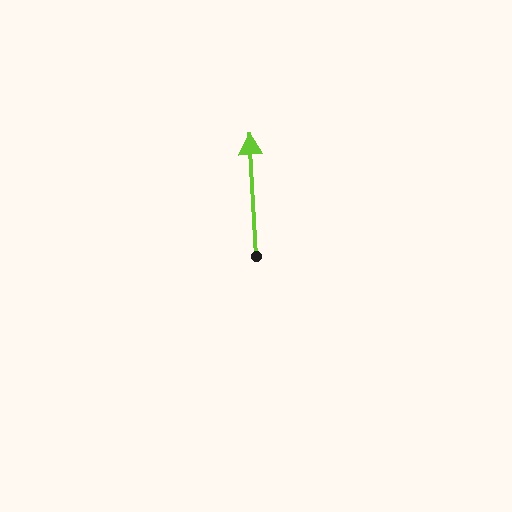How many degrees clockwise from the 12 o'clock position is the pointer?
Approximately 357 degrees.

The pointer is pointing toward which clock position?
Roughly 12 o'clock.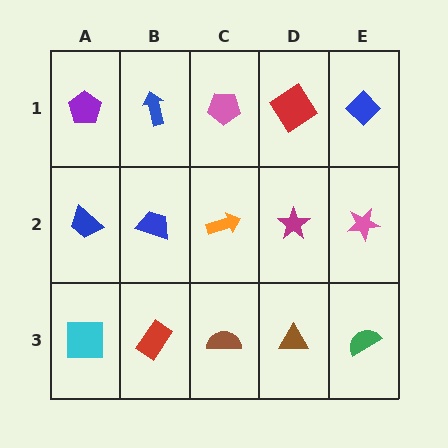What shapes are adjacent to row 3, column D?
A magenta star (row 2, column D), a brown semicircle (row 3, column C), a green semicircle (row 3, column E).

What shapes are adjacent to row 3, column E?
A pink star (row 2, column E), a brown triangle (row 3, column D).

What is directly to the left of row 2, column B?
A blue trapezoid.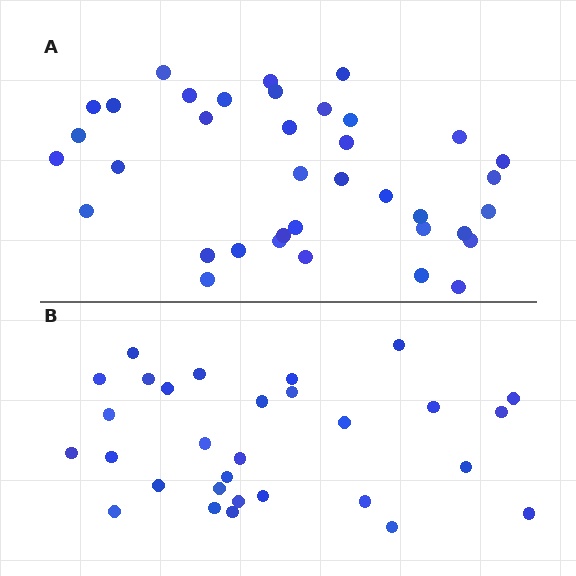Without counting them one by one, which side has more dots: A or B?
Region A (the top region) has more dots.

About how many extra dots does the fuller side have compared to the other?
Region A has roughly 8 or so more dots than region B.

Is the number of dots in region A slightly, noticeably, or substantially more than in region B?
Region A has only slightly more — the two regions are fairly close. The ratio is roughly 1.2 to 1.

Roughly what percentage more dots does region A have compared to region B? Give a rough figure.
About 25% more.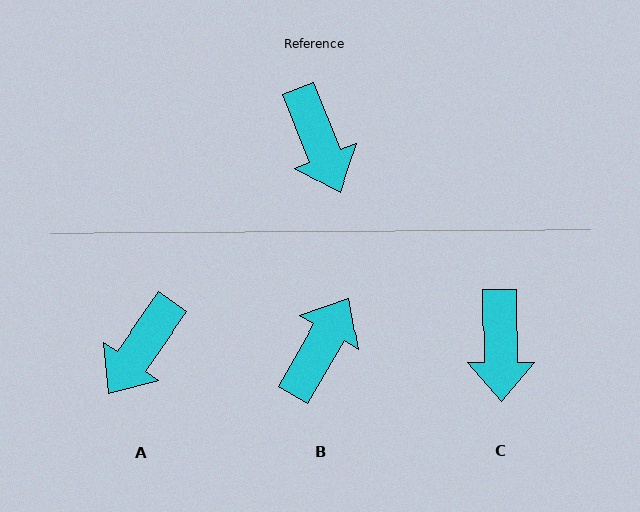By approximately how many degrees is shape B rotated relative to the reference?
Approximately 128 degrees counter-clockwise.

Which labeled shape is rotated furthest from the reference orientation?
B, about 128 degrees away.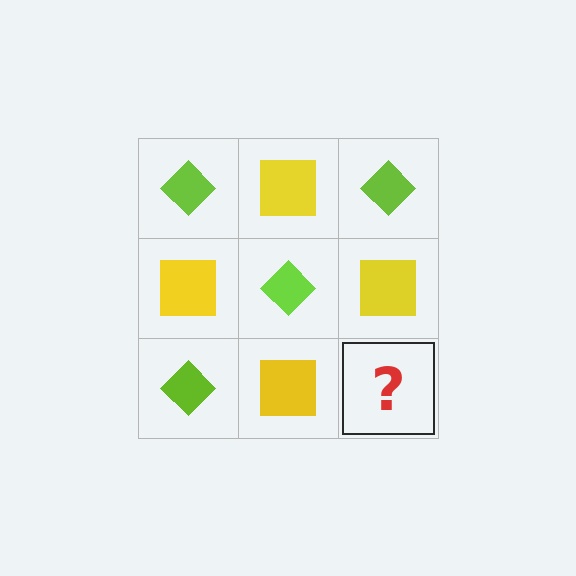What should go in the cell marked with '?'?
The missing cell should contain a lime diamond.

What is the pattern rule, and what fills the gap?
The rule is that it alternates lime diamond and yellow square in a checkerboard pattern. The gap should be filled with a lime diamond.